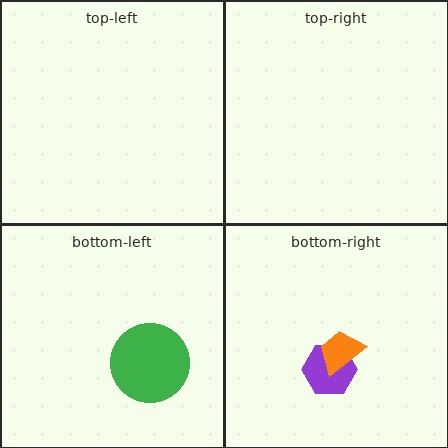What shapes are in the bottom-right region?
The purple hexagon, the orange trapezoid.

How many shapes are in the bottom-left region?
1.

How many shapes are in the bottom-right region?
2.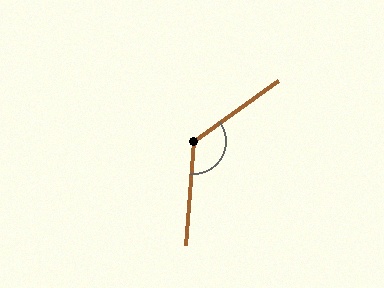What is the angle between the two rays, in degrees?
Approximately 130 degrees.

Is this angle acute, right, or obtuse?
It is obtuse.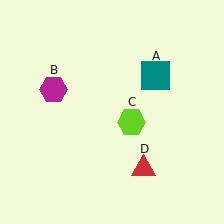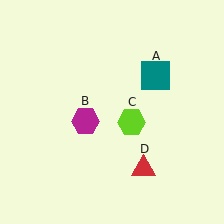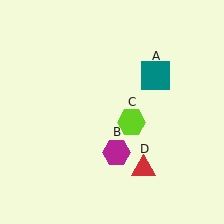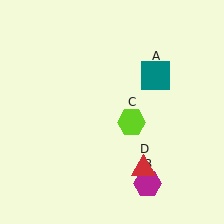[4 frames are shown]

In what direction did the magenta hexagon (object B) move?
The magenta hexagon (object B) moved down and to the right.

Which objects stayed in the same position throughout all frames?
Teal square (object A) and lime hexagon (object C) and red triangle (object D) remained stationary.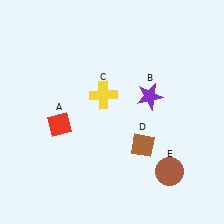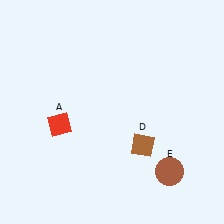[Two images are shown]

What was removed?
The yellow cross (C), the purple star (B) were removed in Image 2.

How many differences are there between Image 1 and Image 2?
There are 2 differences between the two images.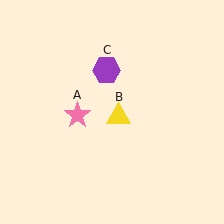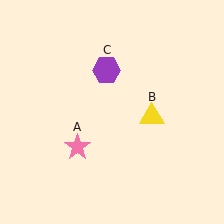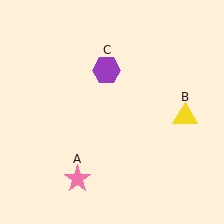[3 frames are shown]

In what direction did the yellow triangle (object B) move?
The yellow triangle (object B) moved right.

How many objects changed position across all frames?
2 objects changed position: pink star (object A), yellow triangle (object B).